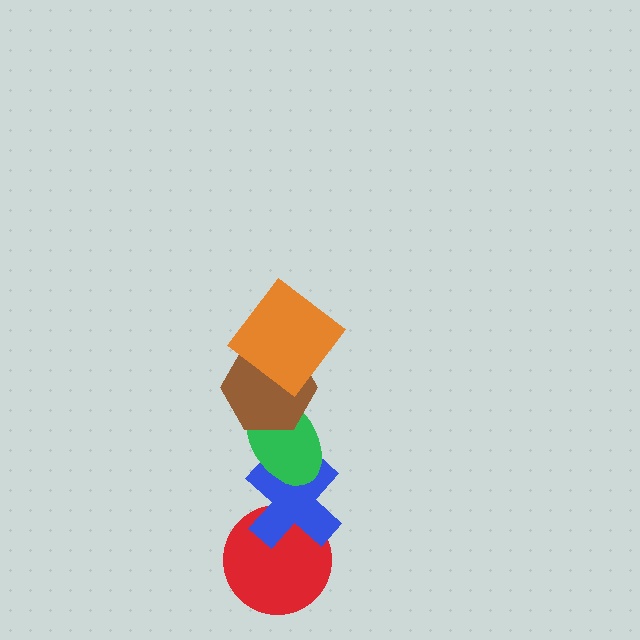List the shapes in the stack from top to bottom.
From top to bottom: the orange diamond, the brown hexagon, the green ellipse, the blue cross, the red circle.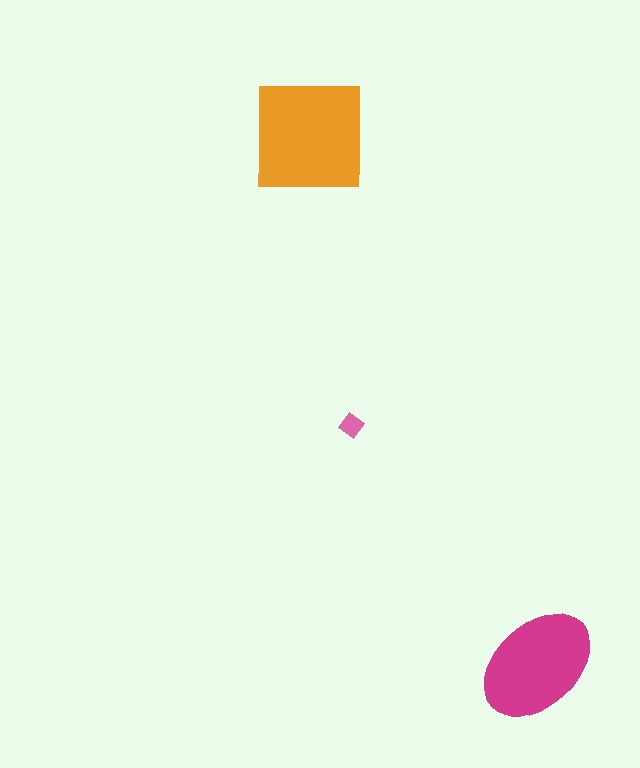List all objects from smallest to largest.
The pink diamond, the magenta ellipse, the orange square.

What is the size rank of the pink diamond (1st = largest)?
3rd.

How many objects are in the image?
There are 3 objects in the image.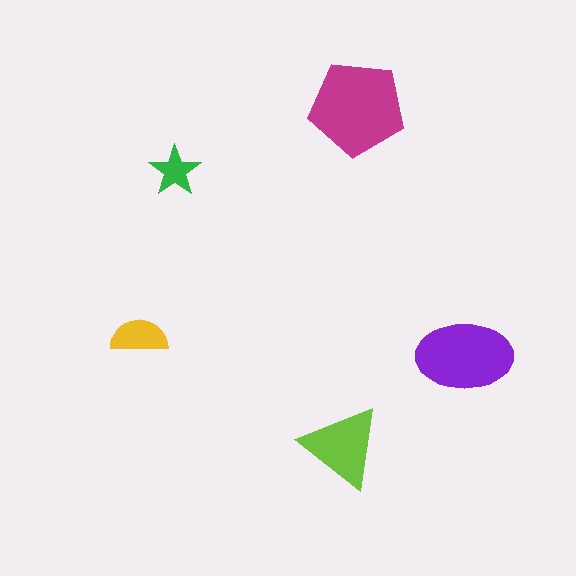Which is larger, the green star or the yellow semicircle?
The yellow semicircle.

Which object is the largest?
The magenta pentagon.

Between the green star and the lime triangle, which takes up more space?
The lime triangle.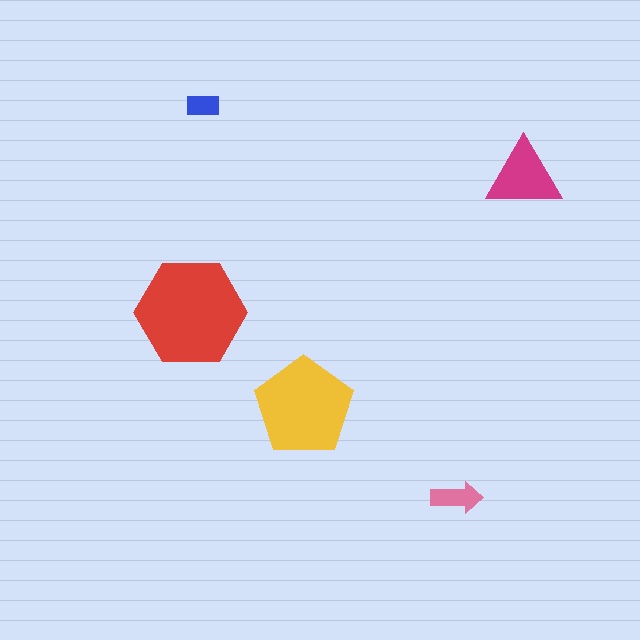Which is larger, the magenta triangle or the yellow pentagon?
The yellow pentagon.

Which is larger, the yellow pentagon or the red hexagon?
The red hexagon.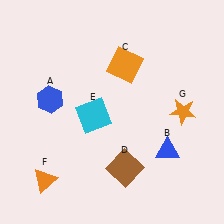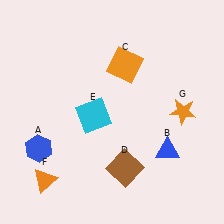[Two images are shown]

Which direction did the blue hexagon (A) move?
The blue hexagon (A) moved down.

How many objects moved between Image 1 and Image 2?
1 object moved between the two images.